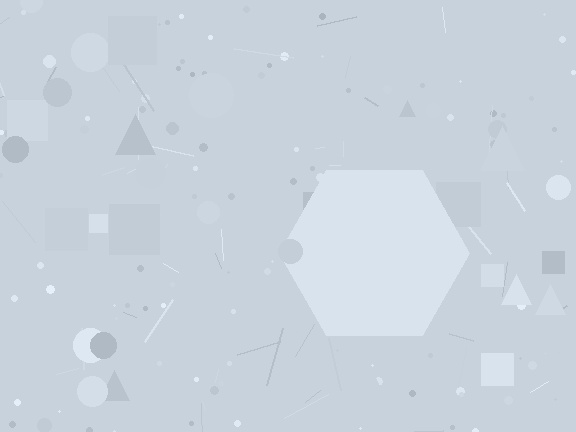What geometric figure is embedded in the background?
A hexagon is embedded in the background.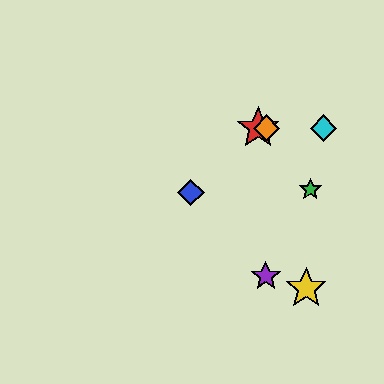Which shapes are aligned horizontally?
The red star, the orange diamond, the cyan diamond are aligned horizontally.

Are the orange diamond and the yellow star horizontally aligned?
No, the orange diamond is at y≈128 and the yellow star is at y≈288.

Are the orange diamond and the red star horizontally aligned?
Yes, both are at y≈128.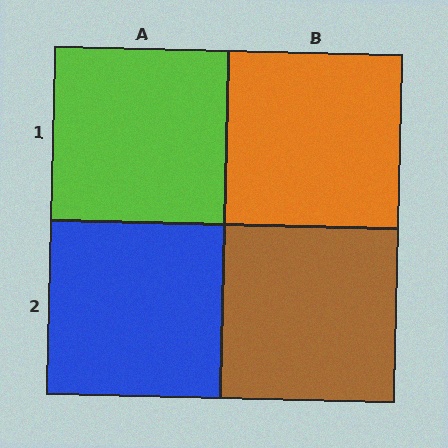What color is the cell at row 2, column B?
Brown.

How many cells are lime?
1 cell is lime.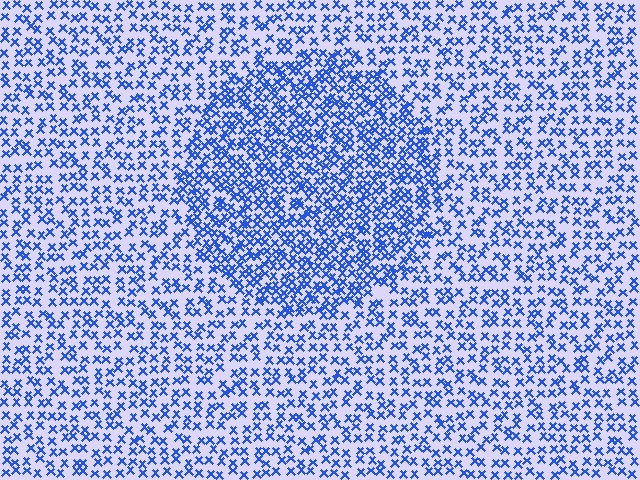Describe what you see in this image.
The image contains small blue elements arranged at two different densities. A circle-shaped region is visible where the elements are more densely packed than the surrounding area.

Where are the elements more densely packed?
The elements are more densely packed inside the circle boundary.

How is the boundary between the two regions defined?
The boundary is defined by a change in element density (approximately 1.8x ratio). All elements are the same color, size, and shape.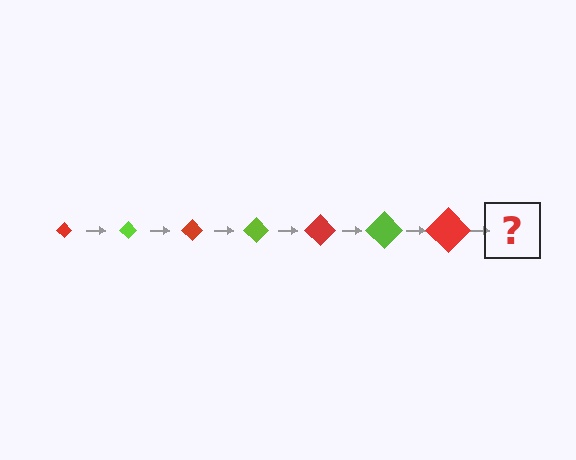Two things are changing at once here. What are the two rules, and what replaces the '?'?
The two rules are that the diamond grows larger each step and the color cycles through red and lime. The '?' should be a lime diamond, larger than the previous one.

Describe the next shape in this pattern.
It should be a lime diamond, larger than the previous one.